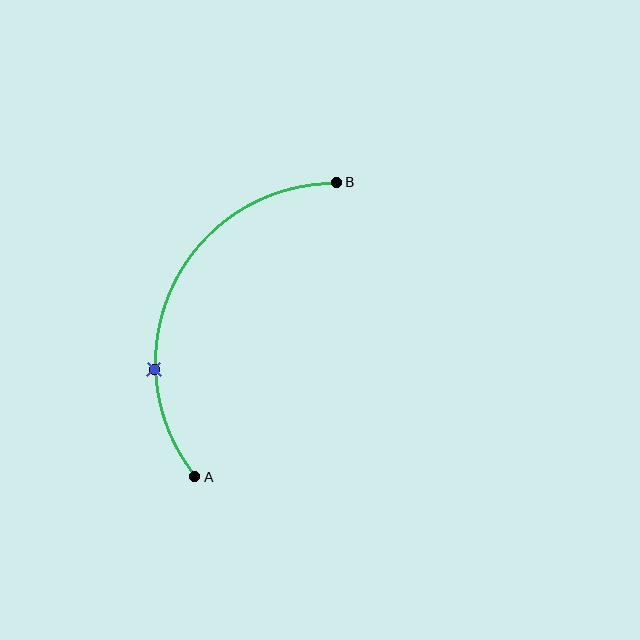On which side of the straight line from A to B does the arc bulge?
The arc bulges to the left of the straight line connecting A and B.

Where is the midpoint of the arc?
The arc midpoint is the point on the curve farthest from the straight line joining A and B. It sits to the left of that line.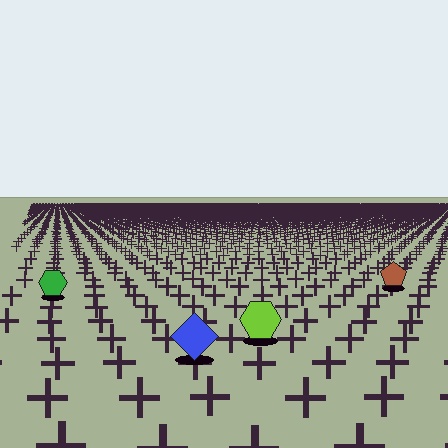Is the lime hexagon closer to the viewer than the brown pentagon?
Yes. The lime hexagon is closer — you can tell from the texture gradient: the ground texture is coarser near it.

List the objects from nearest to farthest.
From nearest to farthest: the blue diamond, the lime hexagon, the green hexagon, the brown pentagon.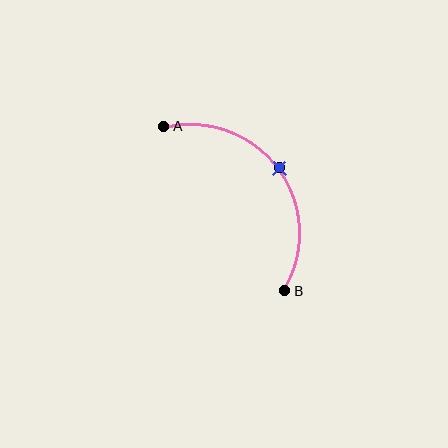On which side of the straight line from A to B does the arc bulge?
The arc bulges above and to the right of the straight line connecting A and B.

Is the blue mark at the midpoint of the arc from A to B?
Yes. The blue mark lies on the arc at equal arc-length from both A and B — it is the arc midpoint.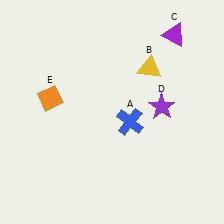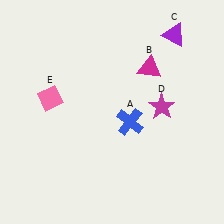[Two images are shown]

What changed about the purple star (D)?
In Image 1, D is purple. In Image 2, it changed to magenta.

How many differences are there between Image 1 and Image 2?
There are 3 differences between the two images.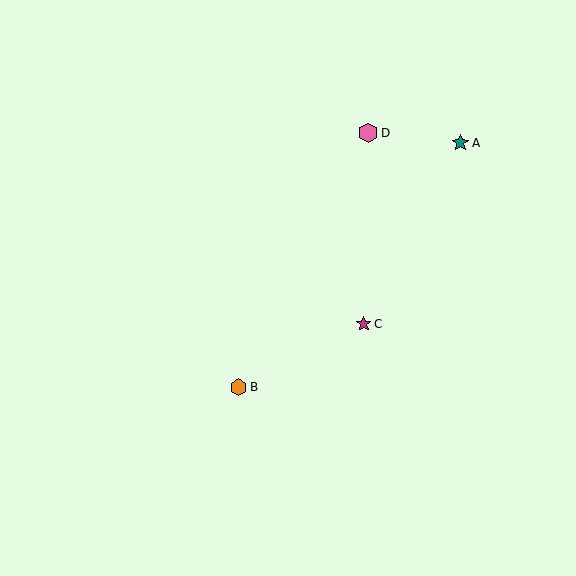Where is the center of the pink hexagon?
The center of the pink hexagon is at (368, 133).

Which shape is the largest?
The pink hexagon (labeled D) is the largest.